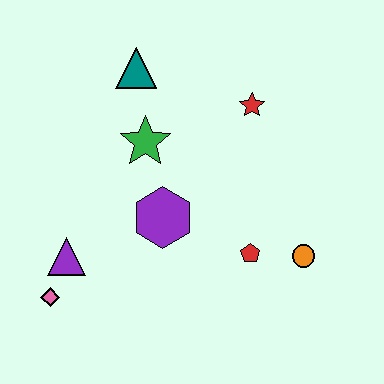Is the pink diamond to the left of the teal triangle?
Yes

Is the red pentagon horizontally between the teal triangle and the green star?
No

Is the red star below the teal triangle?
Yes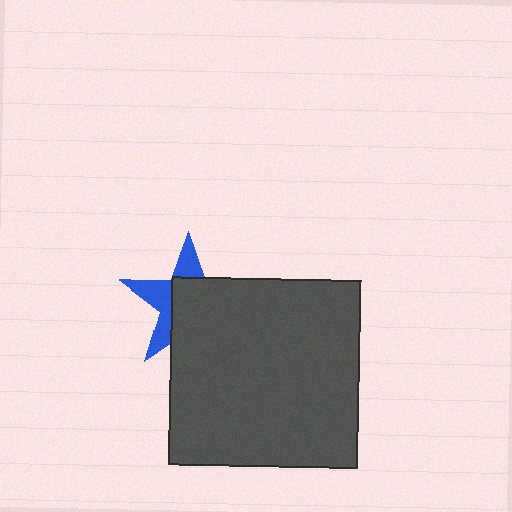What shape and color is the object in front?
The object in front is a dark gray square.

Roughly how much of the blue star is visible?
A small part of it is visible (roughly 39%).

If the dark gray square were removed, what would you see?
You would see the complete blue star.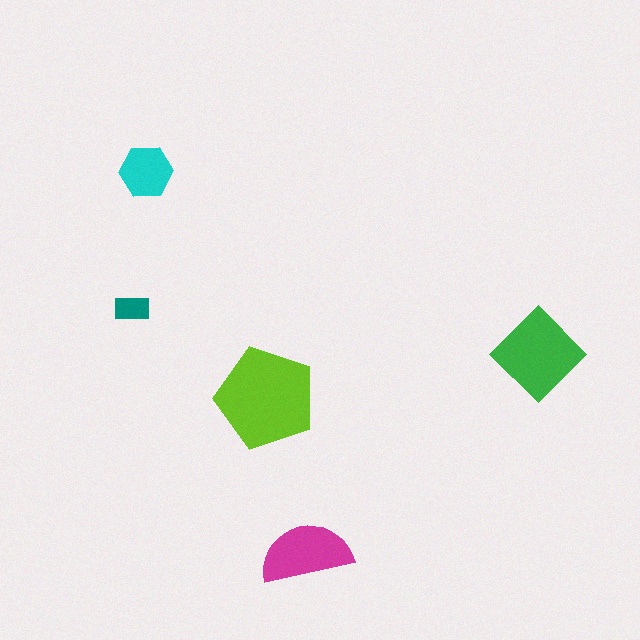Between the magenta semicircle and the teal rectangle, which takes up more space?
The magenta semicircle.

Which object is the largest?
The lime pentagon.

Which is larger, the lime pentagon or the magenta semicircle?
The lime pentagon.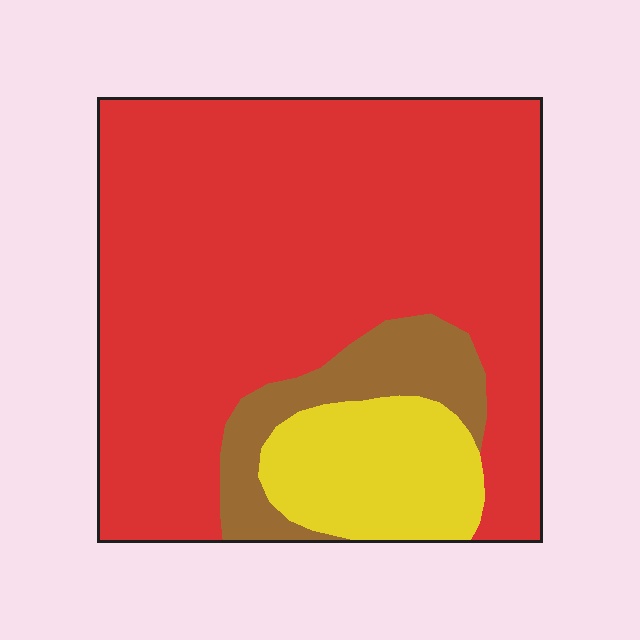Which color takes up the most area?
Red, at roughly 75%.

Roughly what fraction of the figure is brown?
Brown covers 11% of the figure.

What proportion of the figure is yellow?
Yellow takes up about one eighth (1/8) of the figure.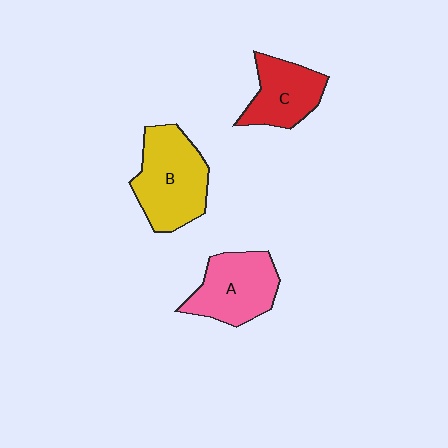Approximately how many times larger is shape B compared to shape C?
Approximately 1.4 times.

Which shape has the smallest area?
Shape C (red).